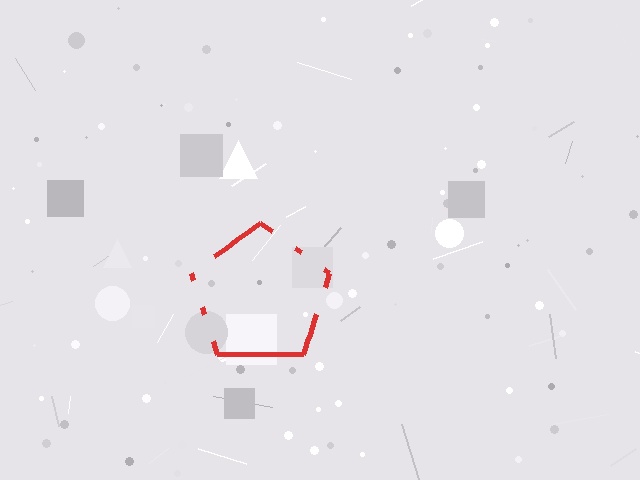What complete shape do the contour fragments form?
The contour fragments form a pentagon.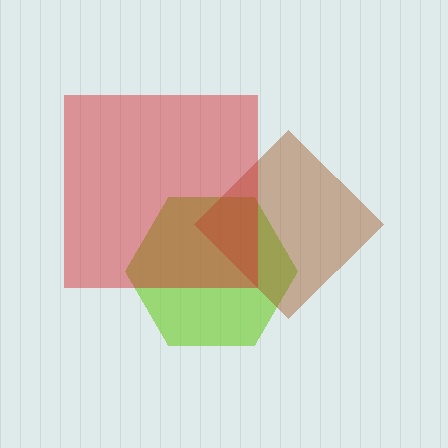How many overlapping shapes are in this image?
There are 3 overlapping shapes in the image.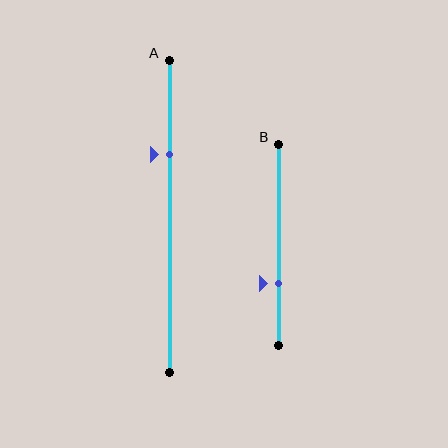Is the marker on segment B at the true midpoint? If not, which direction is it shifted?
No, the marker on segment B is shifted downward by about 19% of the segment length.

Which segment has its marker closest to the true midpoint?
Segment B has its marker closest to the true midpoint.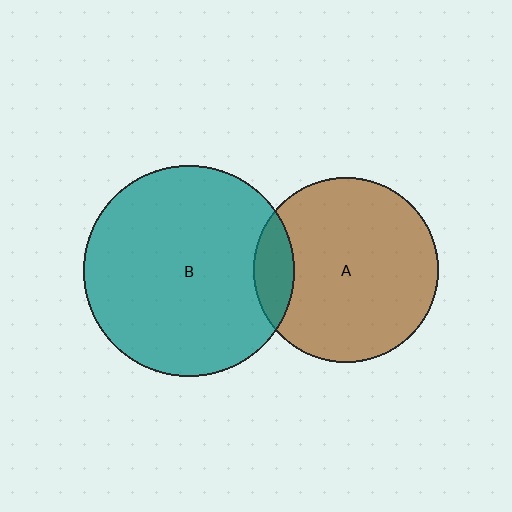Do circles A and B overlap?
Yes.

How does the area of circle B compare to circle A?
Approximately 1.3 times.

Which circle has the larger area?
Circle B (teal).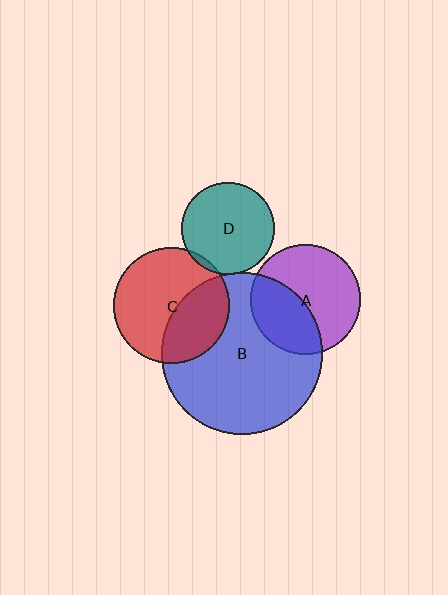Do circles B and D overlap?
Yes.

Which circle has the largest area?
Circle B (blue).